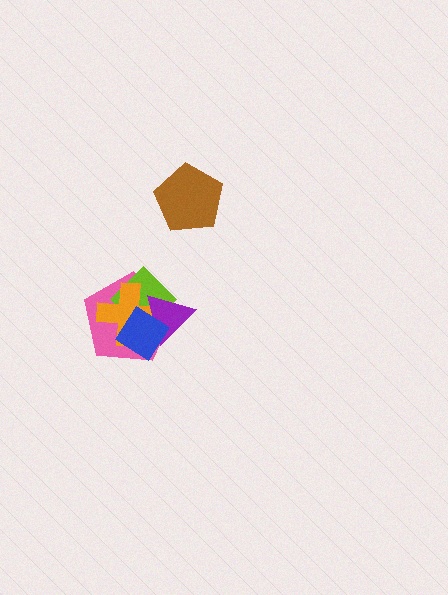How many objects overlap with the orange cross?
4 objects overlap with the orange cross.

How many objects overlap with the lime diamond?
4 objects overlap with the lime diamond.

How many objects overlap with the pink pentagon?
4 objects overlap with the pink pentagon.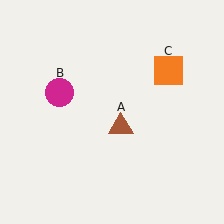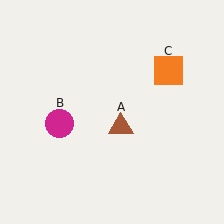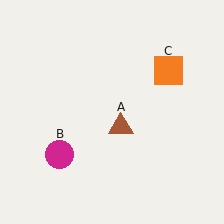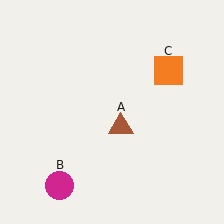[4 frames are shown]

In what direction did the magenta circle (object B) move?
The magenta circle (object B) moved down.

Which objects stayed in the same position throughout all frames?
Brown triangle (object A) and orange square (object C) remained stationary.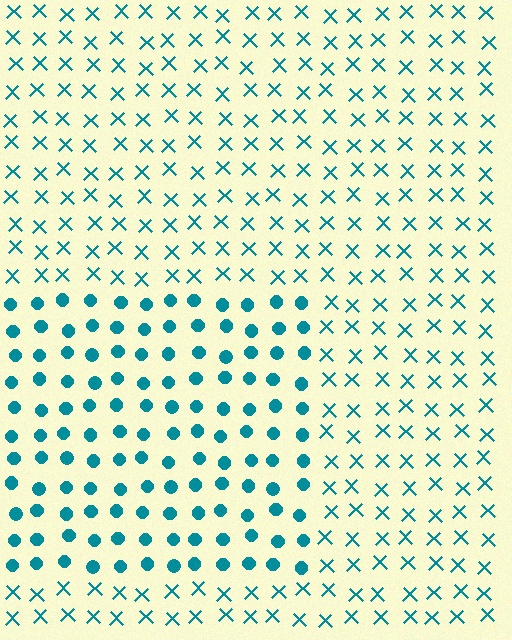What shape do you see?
I see a rectangle.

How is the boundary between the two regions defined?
The boundary is defined by a change in element shape: circles inside vs. X marks outside. All elements share the same color and spacing.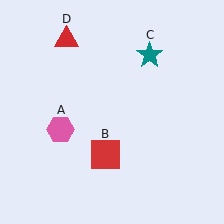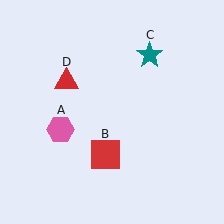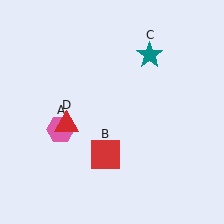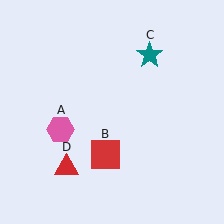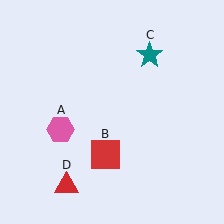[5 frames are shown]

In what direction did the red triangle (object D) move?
The red triangle (object D) moved down.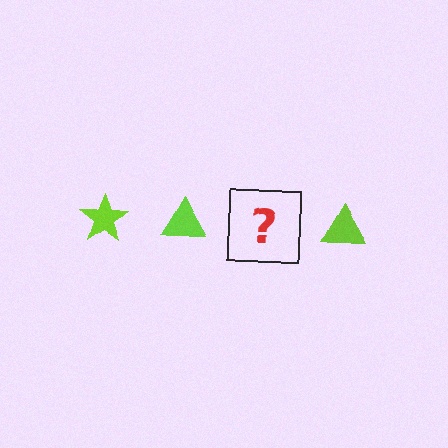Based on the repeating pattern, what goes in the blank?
The blank should be a lime star.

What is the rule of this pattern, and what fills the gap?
The rule is that the pattern cycles through star, triangle shapes in lime. The gap should be filled with a lime star.